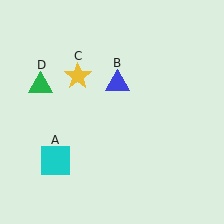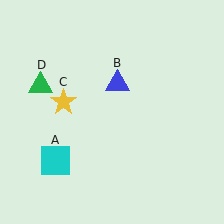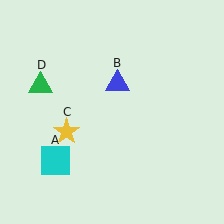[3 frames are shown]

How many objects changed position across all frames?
1 object changed position: yellow star (object C).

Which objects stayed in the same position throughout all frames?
Cyan square (object A) and blue triangle (object B) and green triangle (object D) remained stationary.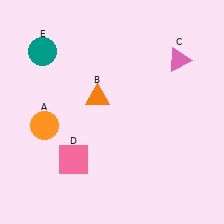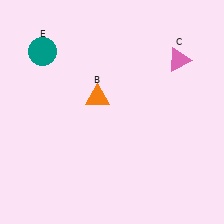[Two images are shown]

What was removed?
The orange circle (A), the pink square (D) were removed in Image 2.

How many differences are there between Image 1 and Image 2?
There are 2 differences between the two images.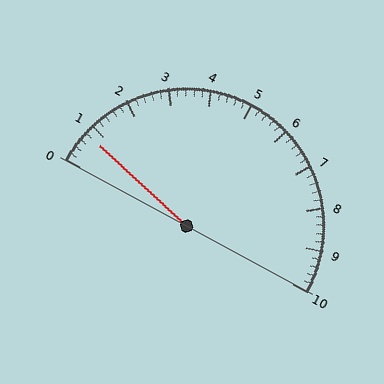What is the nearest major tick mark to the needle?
The nearest major tick mark is 1.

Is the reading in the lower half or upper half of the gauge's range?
The reading is in the lower half of the range (0 to 10).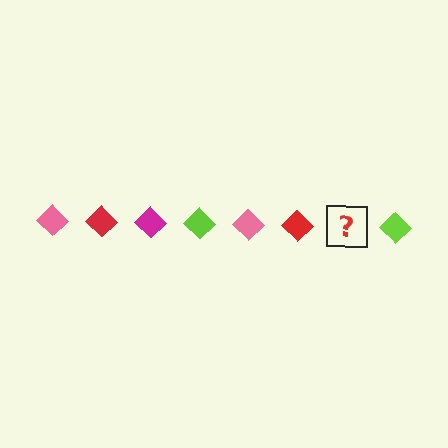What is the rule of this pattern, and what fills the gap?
The rule is that the pattern cycles through pink, red, magenta, lime diamonds. The gap should be filled with a magenta diamond.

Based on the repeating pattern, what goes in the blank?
The blank should be a magenta diamond.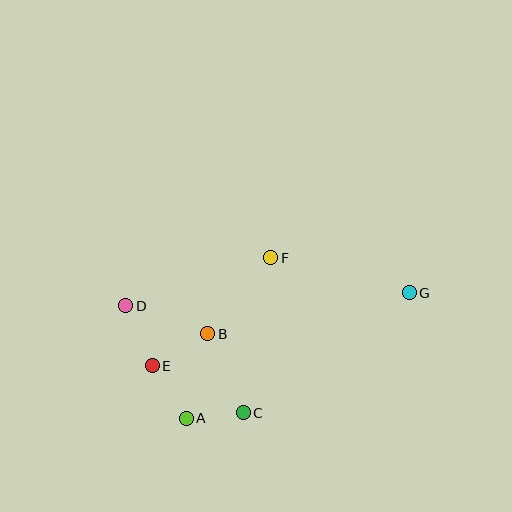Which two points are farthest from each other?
Points D and G are farthest from each other.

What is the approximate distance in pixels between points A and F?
The distance between A and F is approximately 181 pixels.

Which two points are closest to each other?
Points A and C are closest to each other.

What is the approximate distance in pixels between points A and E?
The distance between A and E is approximately 62 pixels.